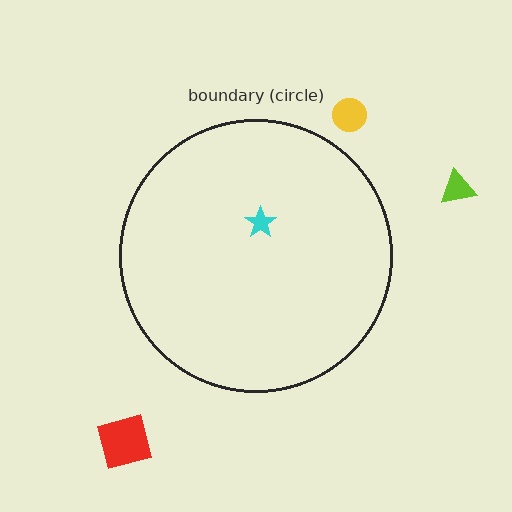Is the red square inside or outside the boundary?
Outside.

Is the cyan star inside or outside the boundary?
Inside.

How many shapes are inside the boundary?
1 inside, 3 outside.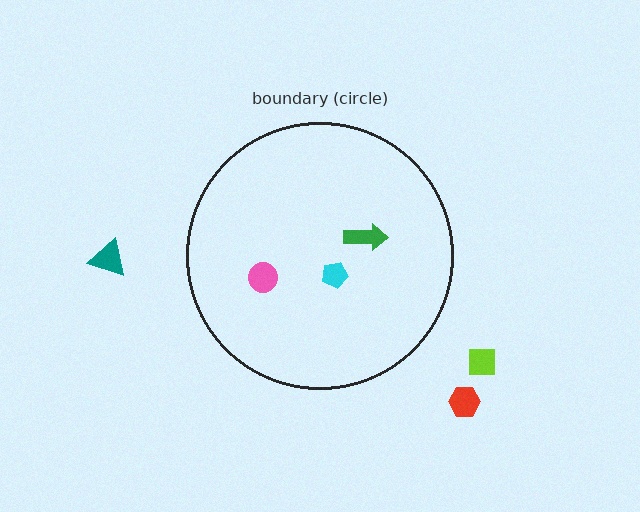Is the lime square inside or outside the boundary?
Outside.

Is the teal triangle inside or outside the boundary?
Outside.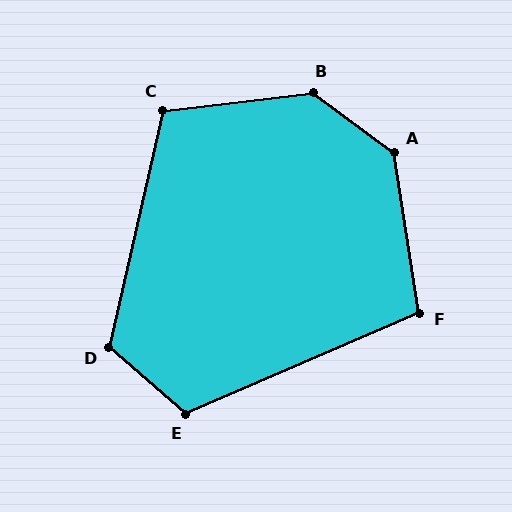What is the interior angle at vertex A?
Approximately 135 degrees (obtuse).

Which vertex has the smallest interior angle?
F, at approximately 105 degrees.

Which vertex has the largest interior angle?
B, at approximately 137 degrees.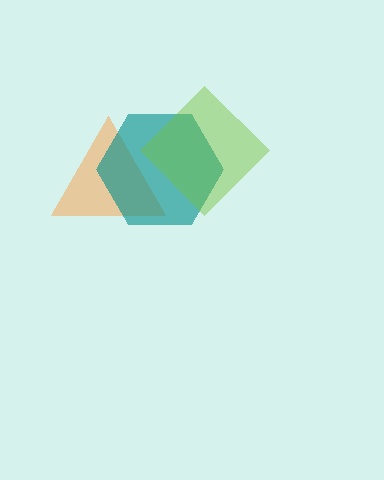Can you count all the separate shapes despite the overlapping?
Yes, there are 3 separate shapes.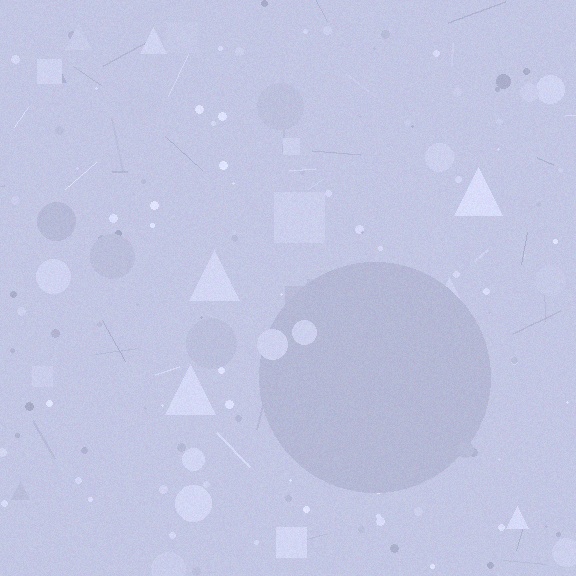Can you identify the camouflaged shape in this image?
The camouflaged shape is a circle.